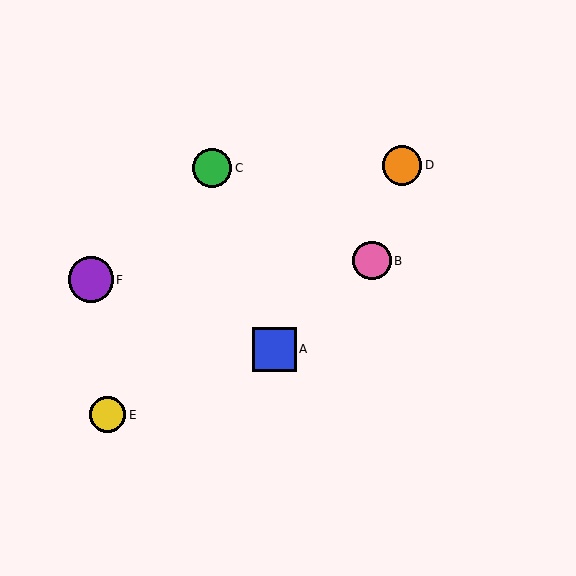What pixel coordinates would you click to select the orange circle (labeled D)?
Click at (402, 165) to select the orange circle D.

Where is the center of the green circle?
The center of the green circle is at (212, 168).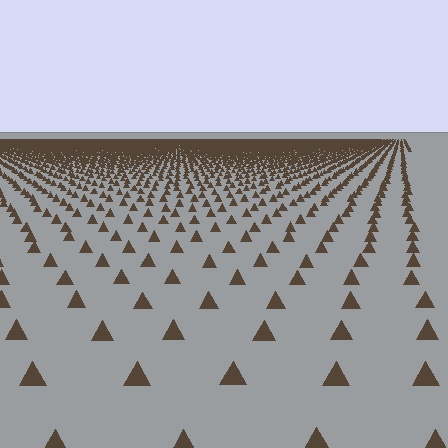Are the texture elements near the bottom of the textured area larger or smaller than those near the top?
Larger. Near the bottom, elements are closer to the viewer and appear at a bigger on-screen size.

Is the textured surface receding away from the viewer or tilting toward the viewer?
The surface is receding away from the viewer. Texture elements get smaller and denser toward the top.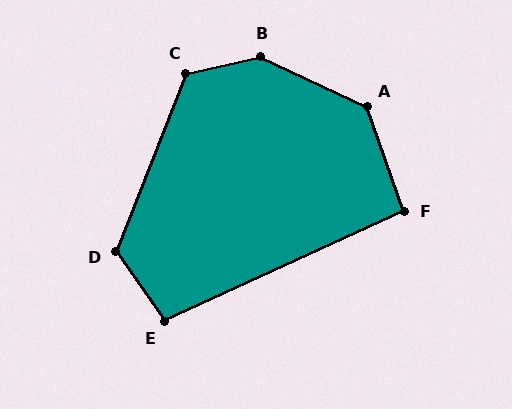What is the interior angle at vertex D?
Approximately 123 degrees (obtuse).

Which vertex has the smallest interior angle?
F, at approximately 95 degrees.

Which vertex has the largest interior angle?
B, at approximately 142 degrees.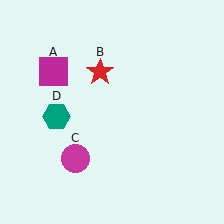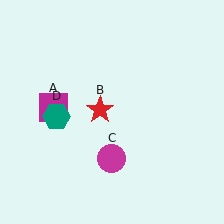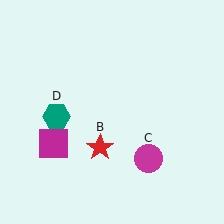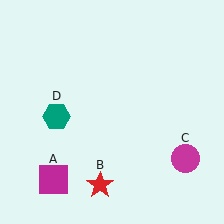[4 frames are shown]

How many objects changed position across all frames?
3 objects changed position: magenta square (object A), red star (object B), magenta circle (object C).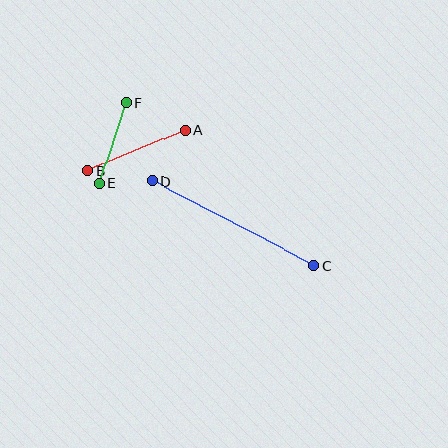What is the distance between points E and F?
The distance is approximately 85 pixels.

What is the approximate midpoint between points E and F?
The midpoint is at approximately (113, 143) pixels.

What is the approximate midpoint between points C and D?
The midpoint is at approximately (233, 223) pixels.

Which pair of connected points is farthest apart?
Points C and D are farthest apart.